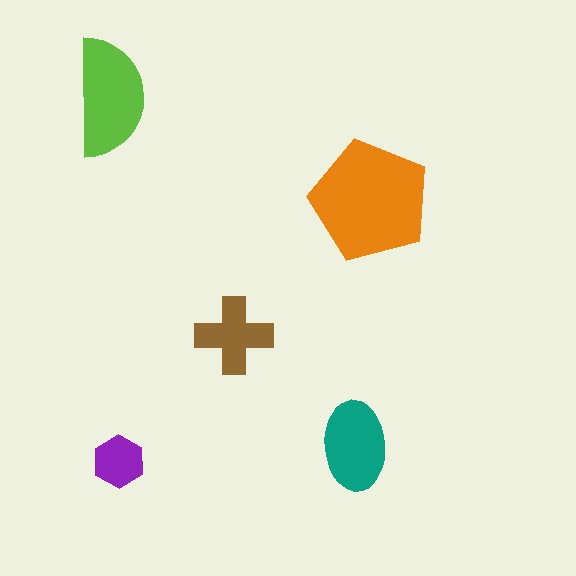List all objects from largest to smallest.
The orange pentagon, the lime semicircle, the teal ellipse, the brown cross, the purple hexagon.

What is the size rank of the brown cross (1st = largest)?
4th.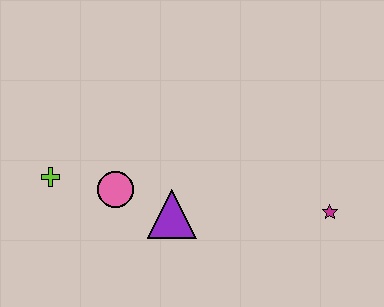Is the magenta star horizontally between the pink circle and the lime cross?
No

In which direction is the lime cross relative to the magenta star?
The lime cross is to the left of the magenta star.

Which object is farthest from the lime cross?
The magenta star is farthest from the lime cross.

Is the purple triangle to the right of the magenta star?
No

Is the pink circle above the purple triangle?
Yes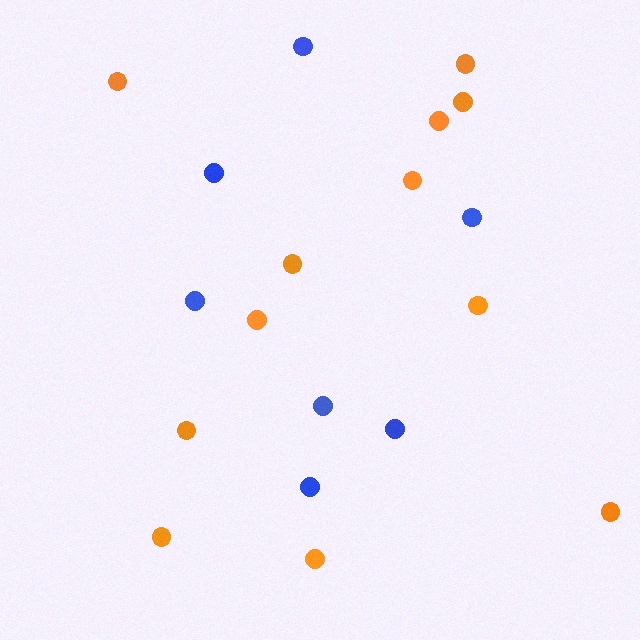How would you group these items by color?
There are 2 groups: one group of blue circles (7) and one group of orange circles (12).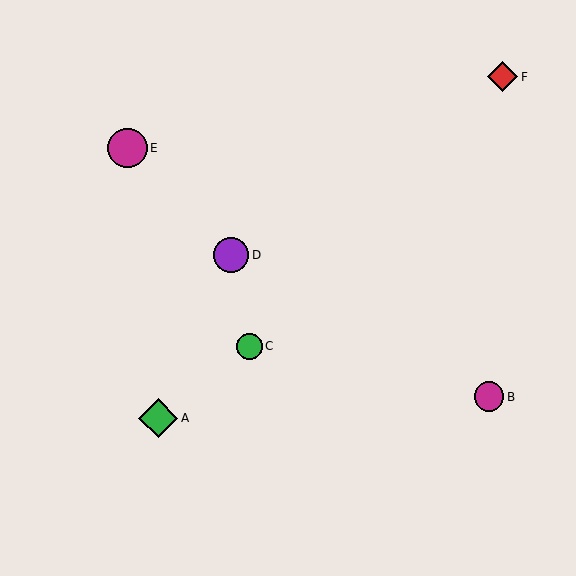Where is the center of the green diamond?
The center of the green diamond is at (158, 418).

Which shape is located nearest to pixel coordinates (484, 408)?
The magenta circle (labeled B) at (489, 397) is nearest to that location.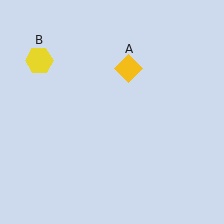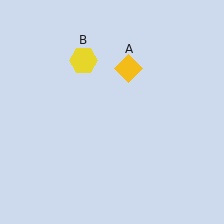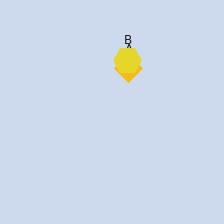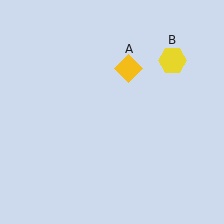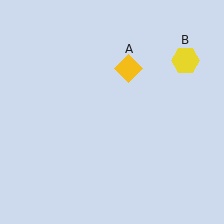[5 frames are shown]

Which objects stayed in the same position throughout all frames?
Yellow diamond (object A) remained stationary.